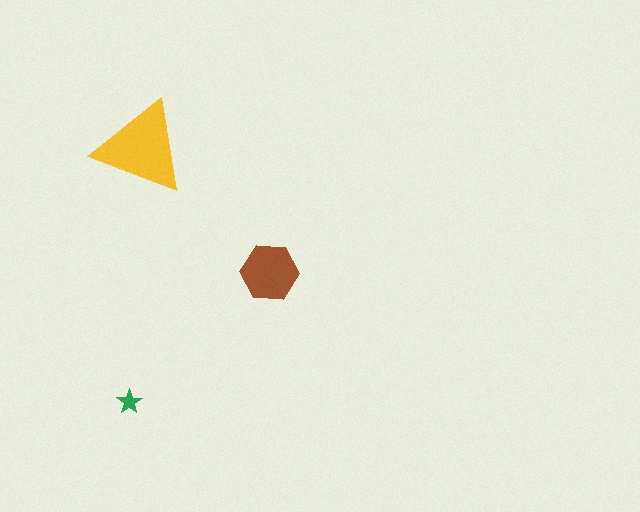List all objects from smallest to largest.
The green star, the brown hexagon, the yellow triangle.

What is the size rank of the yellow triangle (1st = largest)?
1st.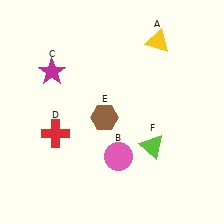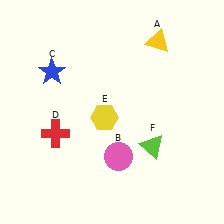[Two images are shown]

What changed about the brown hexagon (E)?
In Image 1, E is brown. In Image 2, it changed to yellow.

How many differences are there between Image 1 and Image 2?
There are 2 differences between the two images.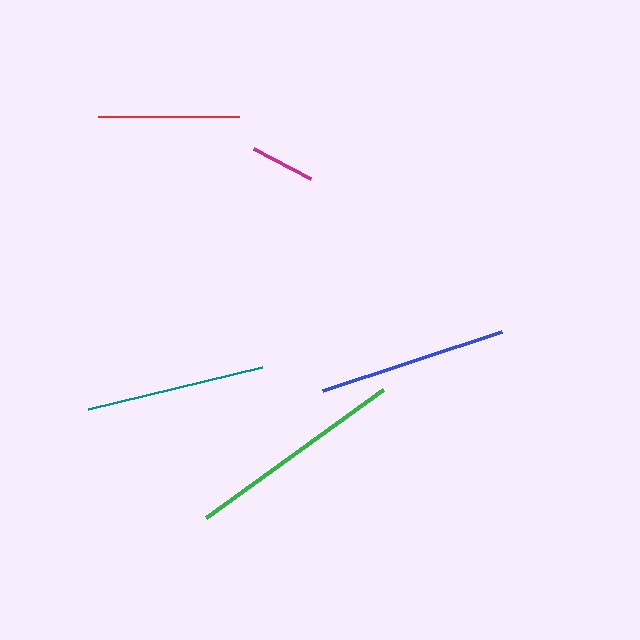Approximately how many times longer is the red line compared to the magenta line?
The red line is approximately 2.2 times the length of the magenta line.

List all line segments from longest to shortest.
From longest to shortest: green, blue, teal, red, magenta.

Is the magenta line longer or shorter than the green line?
The green line is longer than the magenta line.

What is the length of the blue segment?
The blue segment is approximately 189 pixels long.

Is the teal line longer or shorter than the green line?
The green line is longer than the teal line.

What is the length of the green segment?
The green segment is approximately 218 pixels long.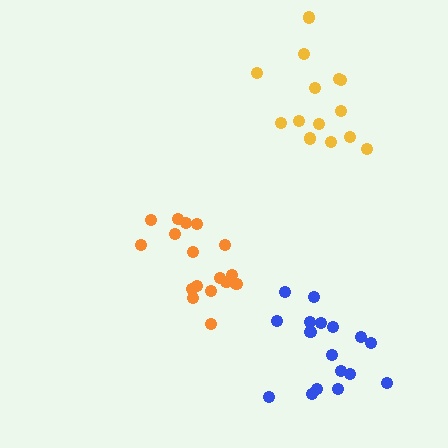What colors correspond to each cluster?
The clusters are colored: orange, yellow, blue.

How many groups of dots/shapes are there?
There are 3 groups.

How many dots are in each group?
Group 1: 17 dots, Group 2: 14 dots, Group 3: 17 dots (48 total).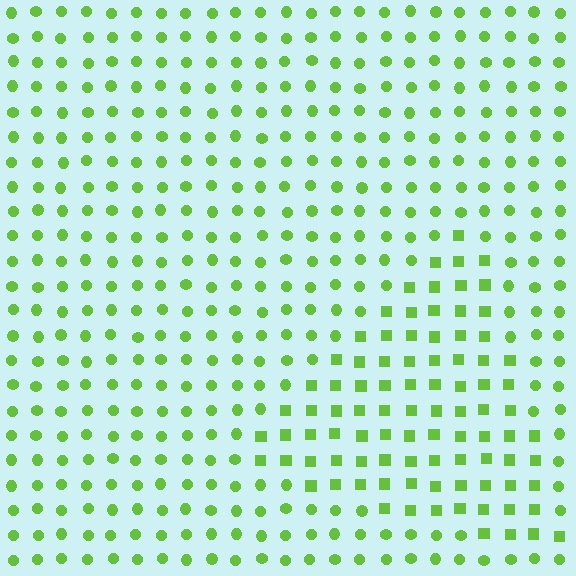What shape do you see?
I see a triangle.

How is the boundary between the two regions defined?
The boundary is defined by a change in element shape: squares inside vs. circles outside. All elements share the same color and spacing.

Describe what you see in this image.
The image is filled with small lime elements arranged in a uniform grid. A triangle-shaped region contains squares, while the surrounding area contains circles. The boundary is defined purely by the change in element shape.